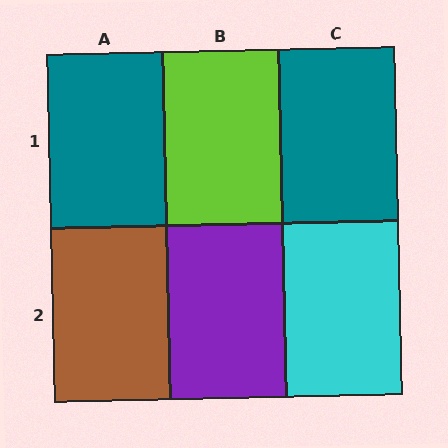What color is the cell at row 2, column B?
Purple.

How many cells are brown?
1 cell is brown.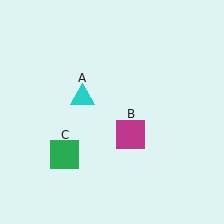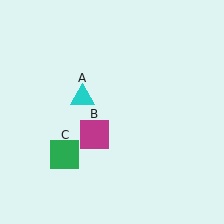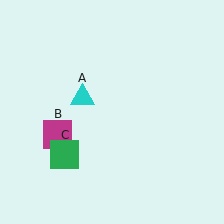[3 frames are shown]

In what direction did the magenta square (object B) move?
The magenta square (object B) moved left.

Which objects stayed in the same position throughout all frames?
Cyan triangle (object A) and green square (object C) remained stationary.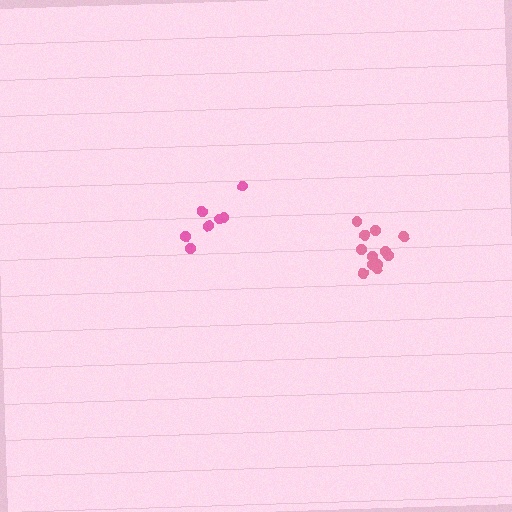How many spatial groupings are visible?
There are 2 spatial groupings.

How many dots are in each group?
Group 1: 7 dots, Group 2: 12 dots (19 total).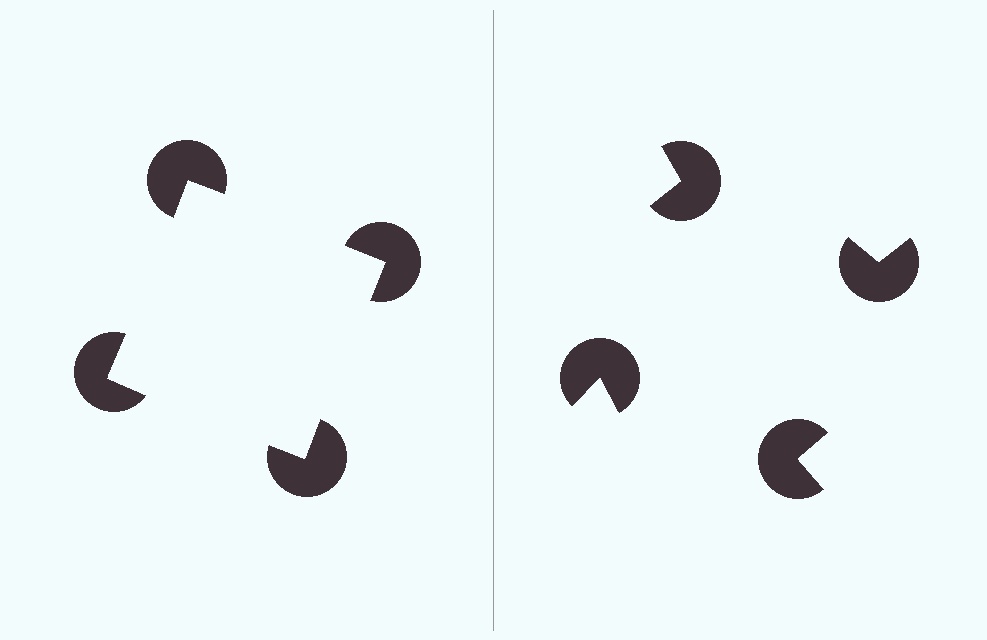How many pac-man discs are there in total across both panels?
8 — 4 on each side.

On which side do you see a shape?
An illusory square appears on the left side. On the right side the wedge cuts are rotated, so no coherent shape forms.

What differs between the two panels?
The pac-man discs are positioned identically on both sides; only the wedge orientations differ. On the left they align to a square; on the right they are misaligned.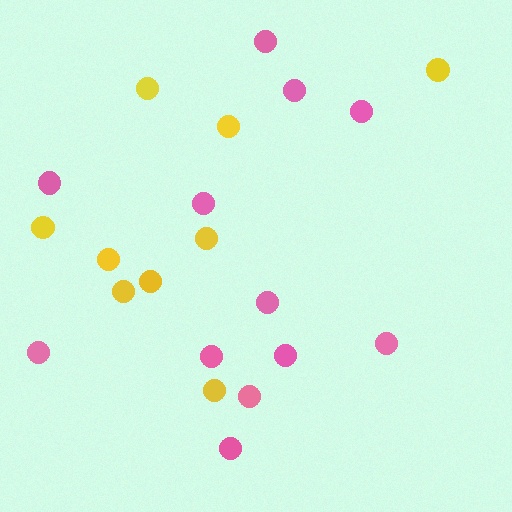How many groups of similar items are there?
There are 2 groups: one group of yellow circles (9) and one group of pink circles (12).